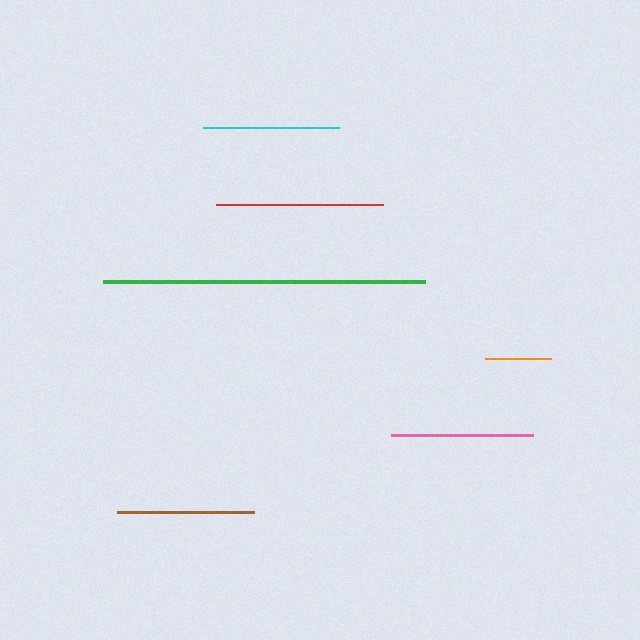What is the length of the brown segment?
The brown segment is approximately 137 pixels long.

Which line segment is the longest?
The green line is the longest at approximately 322 pixels.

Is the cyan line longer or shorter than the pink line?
The pink line is longer than the cyan line.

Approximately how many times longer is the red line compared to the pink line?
The red line is approximately 1.2 times the length of the pink line.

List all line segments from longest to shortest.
From longest to shortest: green, red, pink, brown, cyan, orange.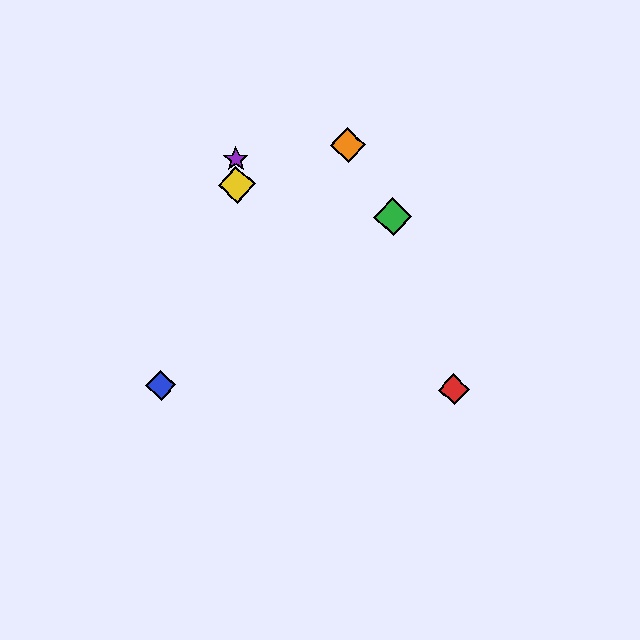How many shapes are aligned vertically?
2 shapes (the yellow diamond, the purple star) are aligned vertically.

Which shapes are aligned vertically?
The yellow diamond, the purple star are aligned vertically.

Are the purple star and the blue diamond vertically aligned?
No, the purple star is at x≈236 and the blue diamond is at x≈161.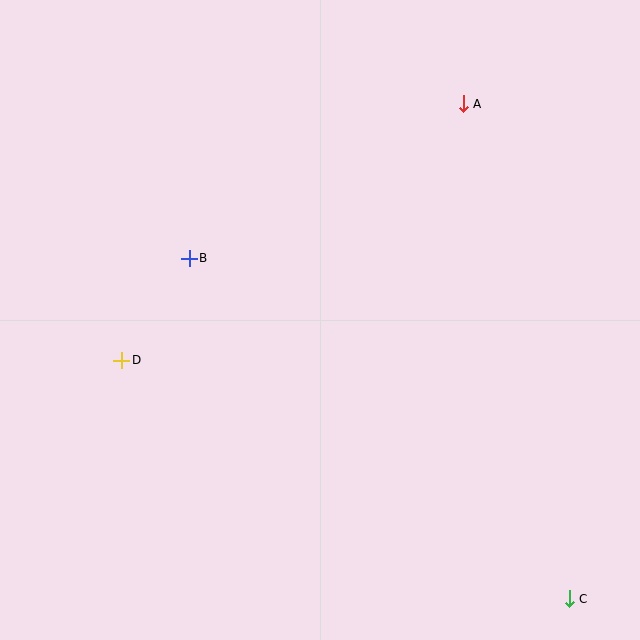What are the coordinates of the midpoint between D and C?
The midpoint between D and C is at (346, 479).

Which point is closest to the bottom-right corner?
Point C is closest to the bottom-right corner.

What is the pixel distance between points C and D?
The distance between C and D is 507 pixels.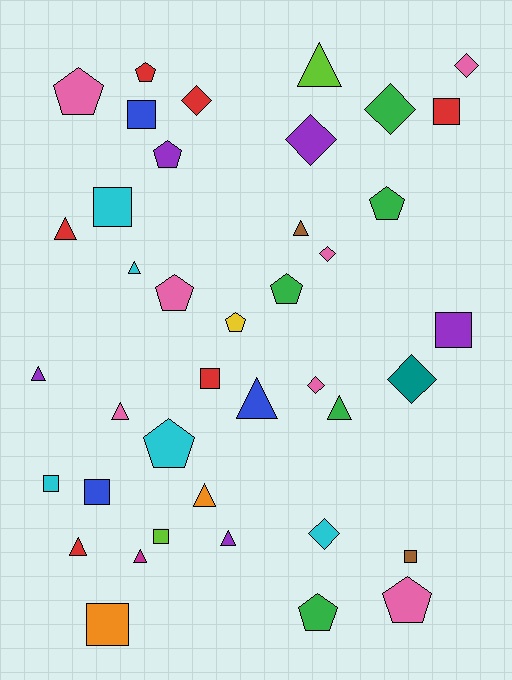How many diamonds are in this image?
There are 8 diamonds.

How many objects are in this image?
There are 40 objects.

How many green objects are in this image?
There are 5 green objects.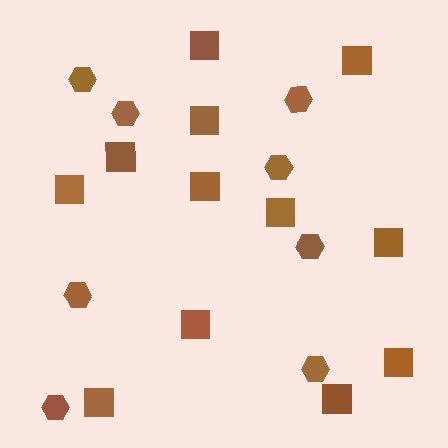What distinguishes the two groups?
There are 2 groups: one group of hexagons (8) and one group of squares (12).